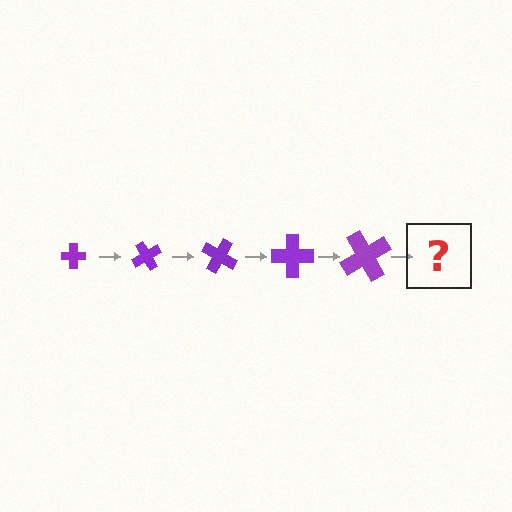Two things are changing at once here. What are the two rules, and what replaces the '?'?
The two rules are that the cross grows larger each step and it rotates 60 degrees each step. The '?' should be a cross, larger than the previous one and rotated 300 degrees from the start.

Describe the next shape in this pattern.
It should be a cross, larger than the previous one and rotated 300 degrees from the start.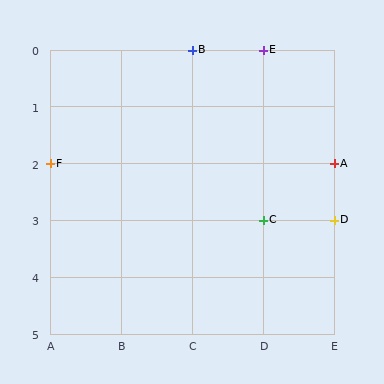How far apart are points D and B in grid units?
Points D and B are 2 columns and 3 rows apart (about 3.6 grid units diagonally).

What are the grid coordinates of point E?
Point E is at grid coordinates (D, 0).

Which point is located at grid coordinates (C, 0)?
Point B is at (C, 0).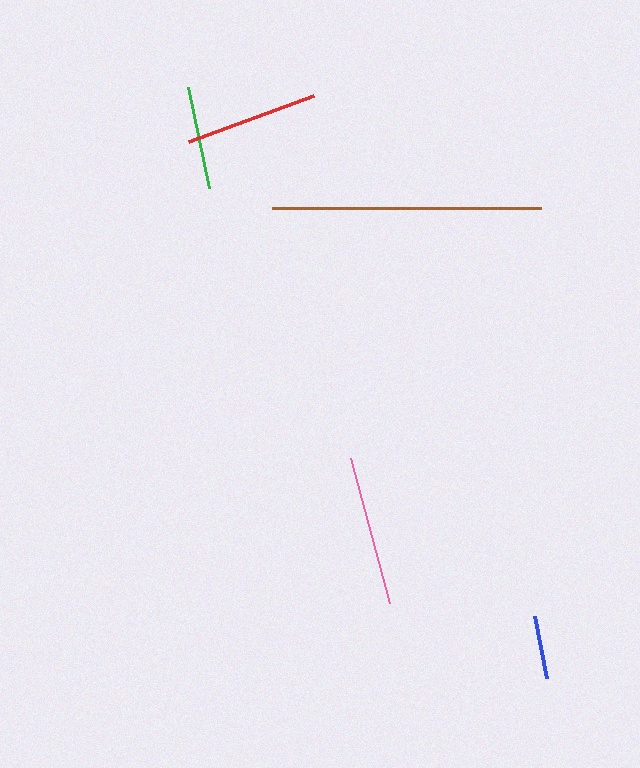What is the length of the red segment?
The red segment is approximately 134 pixels long.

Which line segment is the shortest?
The blue line is the shortest at approximately 64 pixels.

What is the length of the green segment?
The green segment is approximately 103 pixels long.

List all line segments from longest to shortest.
From longest to shortest: brown, pink, red, green, blue.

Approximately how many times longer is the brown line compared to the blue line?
The brown line is approximately 4.2 times the length of the blue line.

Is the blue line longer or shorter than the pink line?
The pink line is longer than the blue line.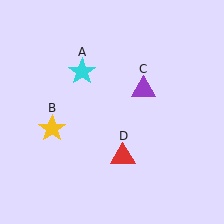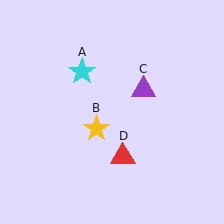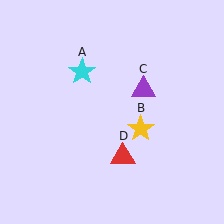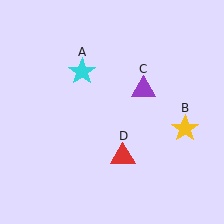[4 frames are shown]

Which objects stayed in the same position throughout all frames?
Cyan star (object A) and purple triangle (object C) and red triangle (object D) remained stationary.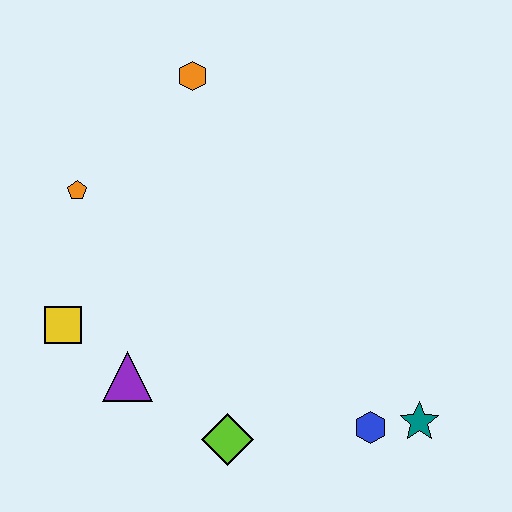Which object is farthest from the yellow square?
The teal star is farthest from the yellow square.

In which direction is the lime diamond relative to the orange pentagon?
The lime diamond is below the orange pentagon.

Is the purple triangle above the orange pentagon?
No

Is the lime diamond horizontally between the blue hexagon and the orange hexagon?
Yes